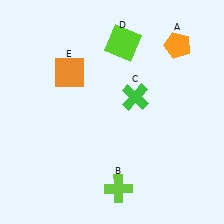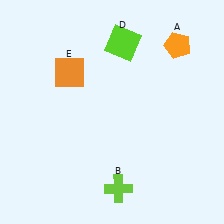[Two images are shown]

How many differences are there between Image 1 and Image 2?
There is 1 difference between the two images.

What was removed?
The green cross (C) was removed in Image 2.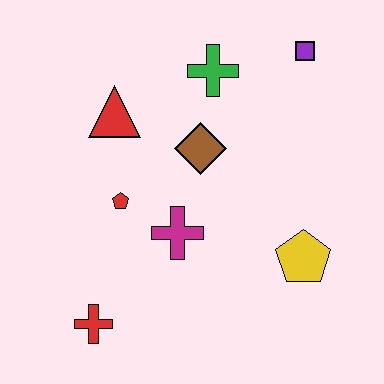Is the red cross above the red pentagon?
No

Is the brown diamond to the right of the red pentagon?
Yes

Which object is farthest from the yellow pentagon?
The red triangle is farthest from the yellow pentagon.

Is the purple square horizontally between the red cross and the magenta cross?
No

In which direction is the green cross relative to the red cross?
The green cross is above the red cross.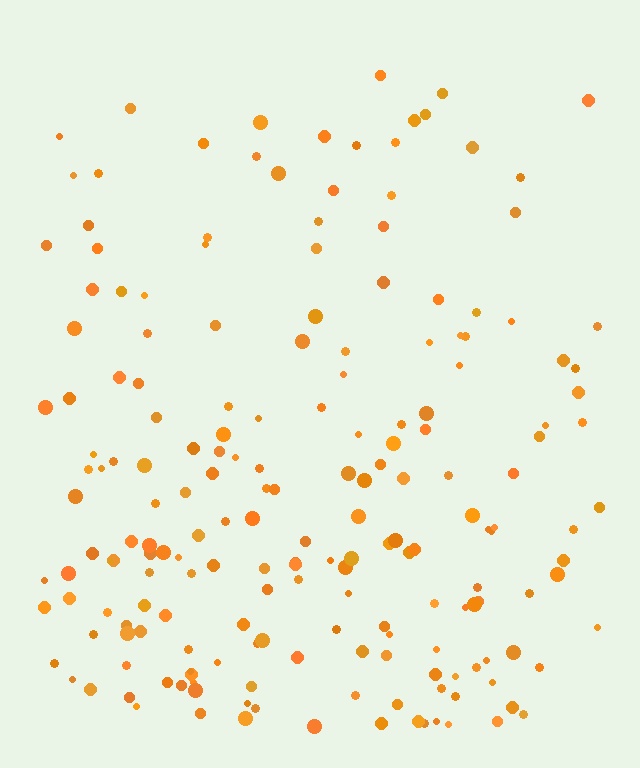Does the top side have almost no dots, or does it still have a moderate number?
Still a moderate number, just noticeably fewer than the bottom.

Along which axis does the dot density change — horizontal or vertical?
Vertical.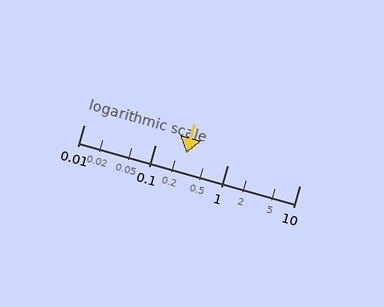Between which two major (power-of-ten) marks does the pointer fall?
The pointer is between 0.1 and 1.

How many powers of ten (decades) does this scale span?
The scale spans 3 decades, from 0.01 to 10.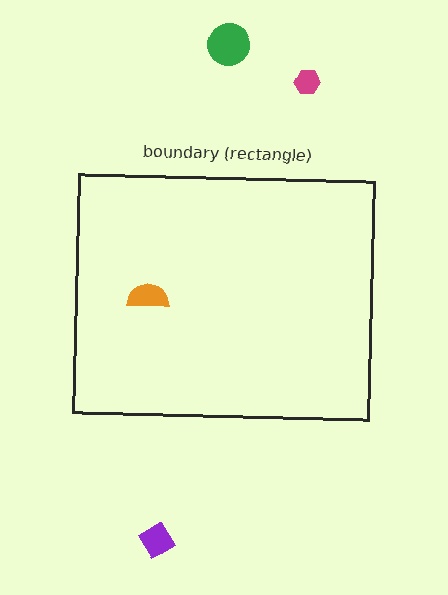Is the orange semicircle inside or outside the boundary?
Inside.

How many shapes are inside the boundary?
1 inside, 3 outside.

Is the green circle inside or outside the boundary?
Outside.